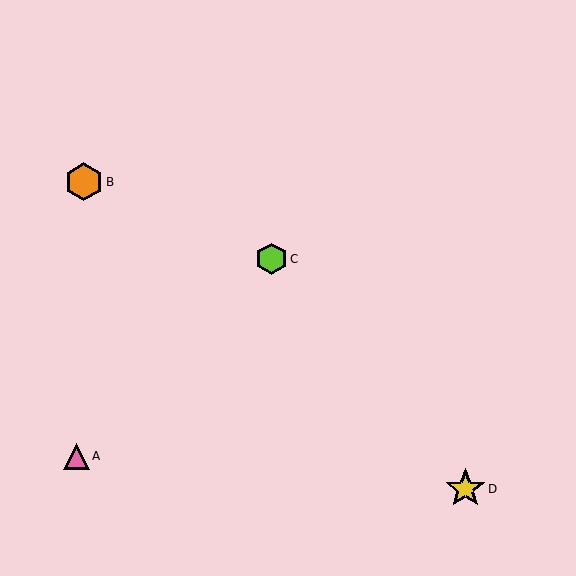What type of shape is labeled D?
Shape D is a yellow star.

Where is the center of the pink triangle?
The center of the pink triangle is at (76, 456).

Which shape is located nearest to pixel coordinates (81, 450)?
The pink triangle (labeled A) at (76, 456) is nearest to that location.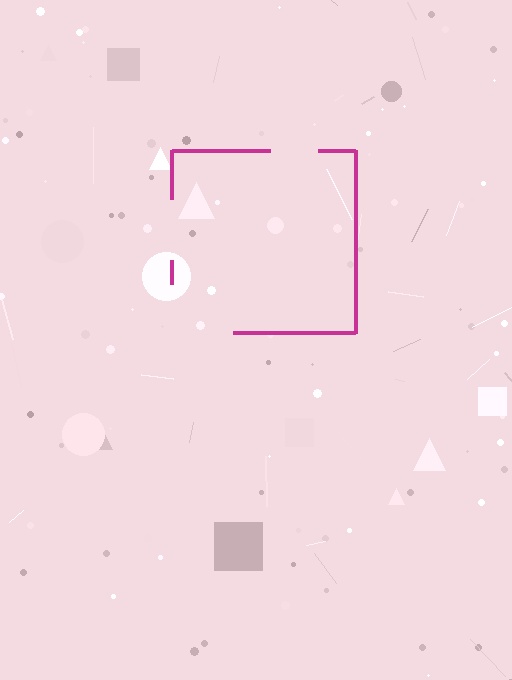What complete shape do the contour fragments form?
The contour fragments form a square.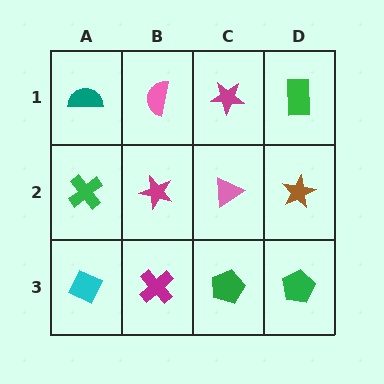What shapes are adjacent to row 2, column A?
A teal semicircle (row 1, column A), a cyan diamond (row 3, column A), a magenta star (row 2, column B).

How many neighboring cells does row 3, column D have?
2.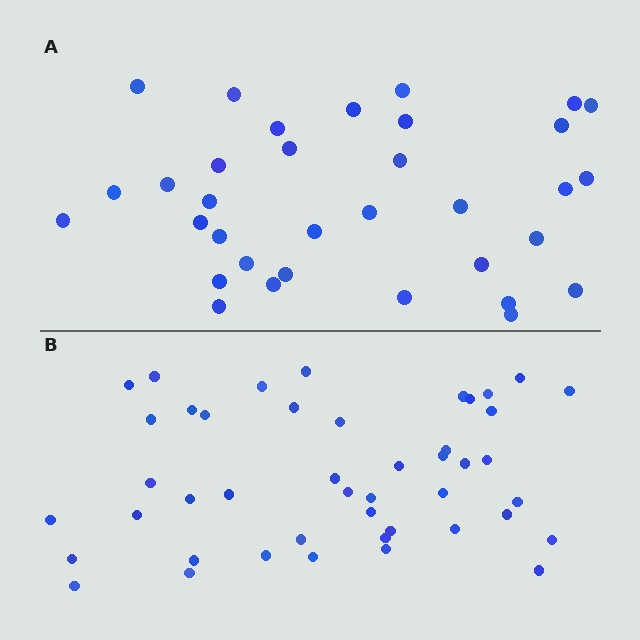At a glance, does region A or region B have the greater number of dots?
Region B (the bottom region) has more dots.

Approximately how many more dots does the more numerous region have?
Region B has roughly 12 or so more dots than region A.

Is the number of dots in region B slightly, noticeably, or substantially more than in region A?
Region B has noticeably more, but not dramatically so. The ratio is roughly 1.3 to 1.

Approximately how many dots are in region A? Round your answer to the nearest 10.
About 30 dots. (The exact count is 34, which rounds to 30.)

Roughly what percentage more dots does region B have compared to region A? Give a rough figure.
About 30% more.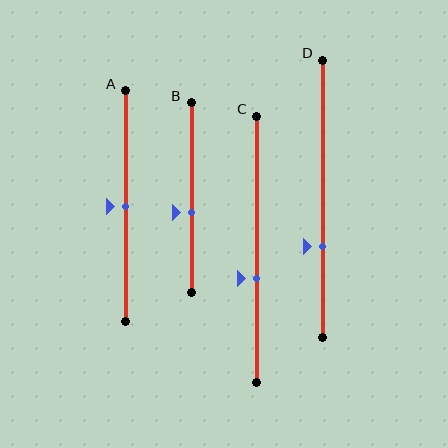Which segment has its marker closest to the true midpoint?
Segment A has its marker closest to the true midpoint.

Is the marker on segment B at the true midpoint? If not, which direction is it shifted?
No, the marker on segment B is shifted downward by about 8% of the segment length.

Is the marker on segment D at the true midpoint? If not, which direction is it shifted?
No, the marker on segment D is shifted downward by about 17% of the segment length.